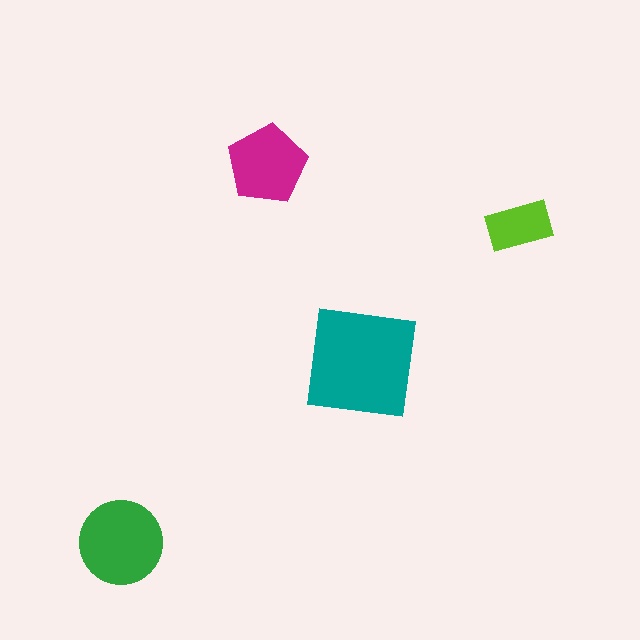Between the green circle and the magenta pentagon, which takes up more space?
The green circle.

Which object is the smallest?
The lime rectangle.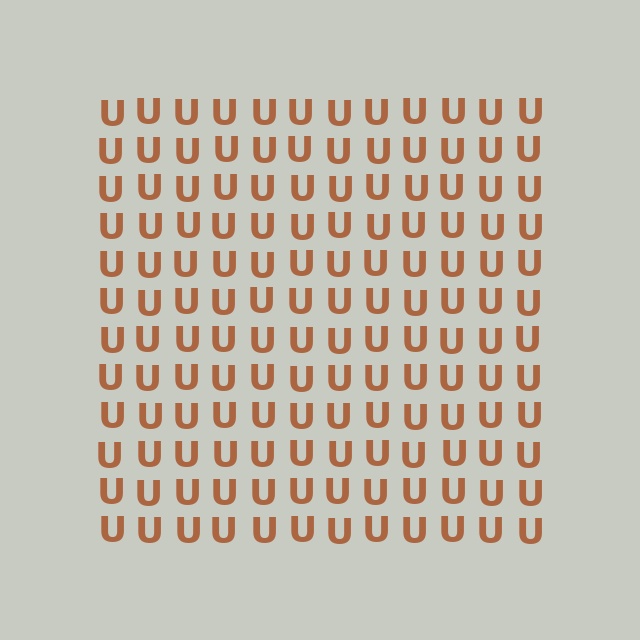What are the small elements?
The small elements are letter U's.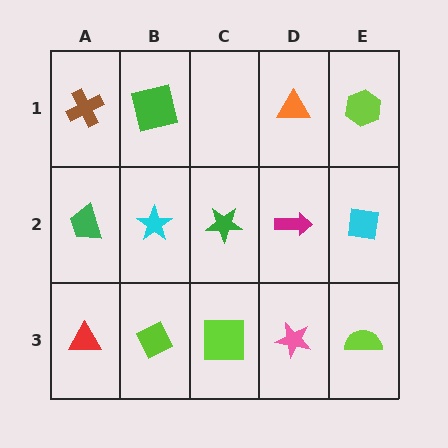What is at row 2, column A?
A green trapezoid.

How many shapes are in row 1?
4 shapes.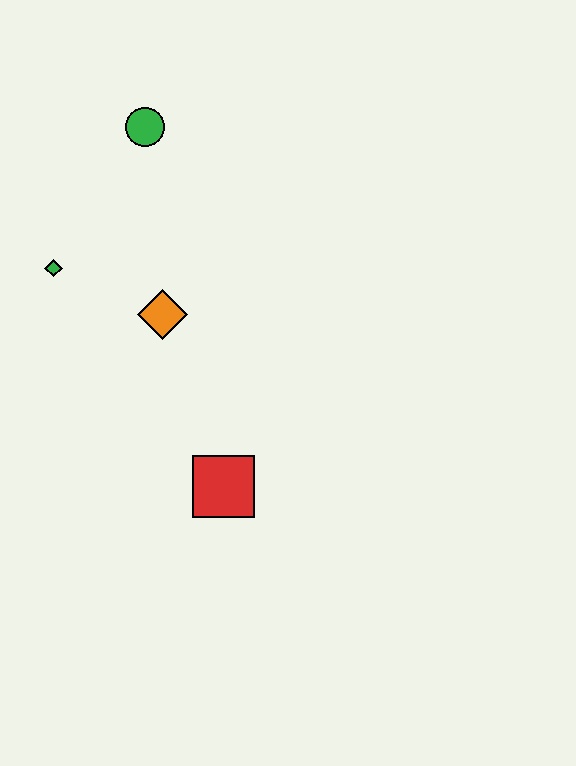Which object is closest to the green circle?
The green diamond is closest to the green circle.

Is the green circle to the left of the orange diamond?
Yes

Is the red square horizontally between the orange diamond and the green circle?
No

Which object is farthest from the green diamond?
The red square is farthest from the green diamond.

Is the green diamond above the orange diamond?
Yes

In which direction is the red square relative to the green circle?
The red square is below the green circle.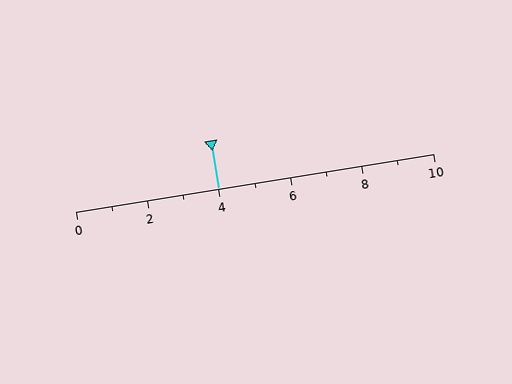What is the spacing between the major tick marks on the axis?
The major ticks are spaced 2 apart.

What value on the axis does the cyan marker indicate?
The marker indicates approximately 4.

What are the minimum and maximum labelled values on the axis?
The axis runs from 0 to 10.